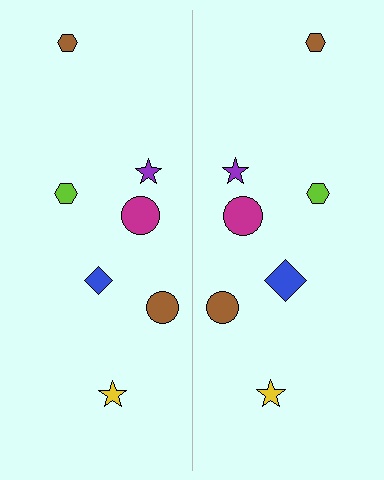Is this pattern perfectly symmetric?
No, the pattern is not perfectly symmetric. The blue diamond on the right side has a different size than its mirror counterpart.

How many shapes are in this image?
There are 14 shapes in this image.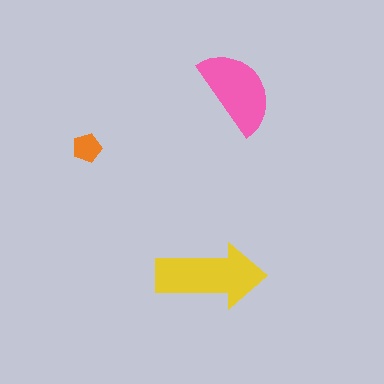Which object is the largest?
The yellow arrow.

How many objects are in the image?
There are 3 objects in the image.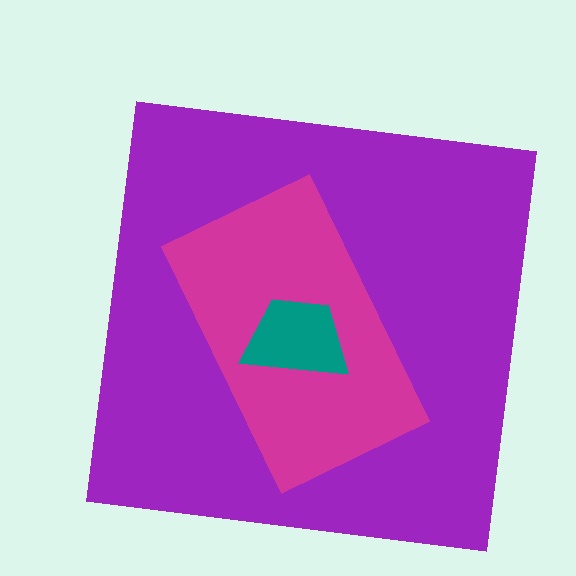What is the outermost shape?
The purple square.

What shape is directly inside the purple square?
The magenta rectangle.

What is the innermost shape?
The teal trapezoid.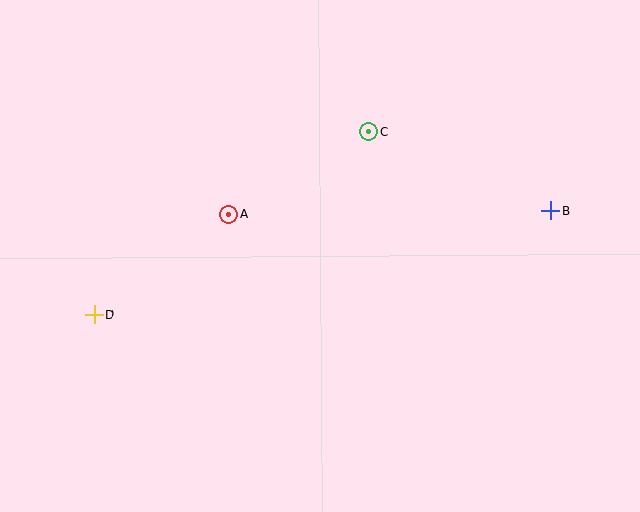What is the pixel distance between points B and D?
The distance between B and D is 467 pixels.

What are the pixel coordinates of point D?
Point D is at (95, 314).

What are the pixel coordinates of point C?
Point C is at (369, 132).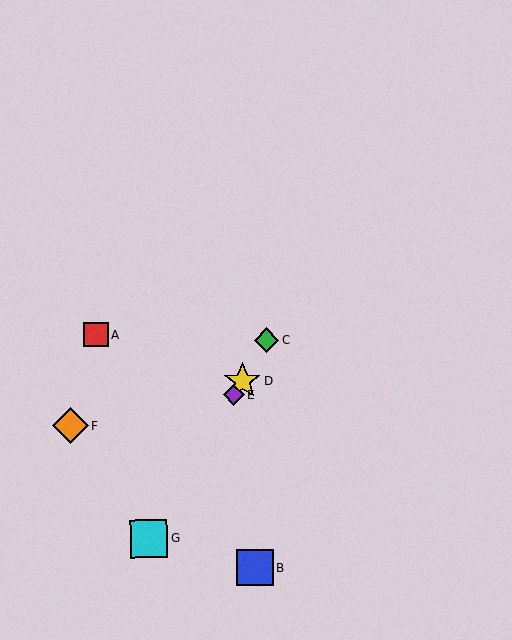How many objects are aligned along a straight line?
4 objects (C, D, E, G) are aligned along a straight line.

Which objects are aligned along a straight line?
Objects C, D, E, G are aligned along a straight line.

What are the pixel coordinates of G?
Object G is at (149, 538).